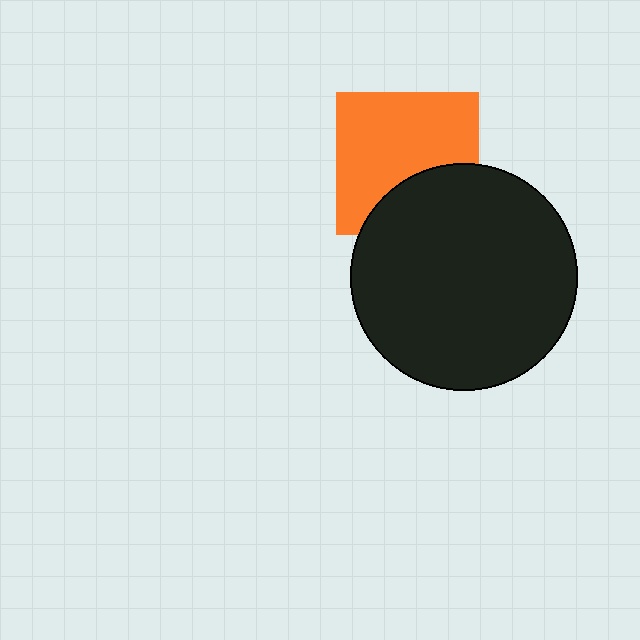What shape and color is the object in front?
The object in front is a black circle.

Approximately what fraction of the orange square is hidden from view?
Roughly 32% of the orange square is hidden behind the black circle.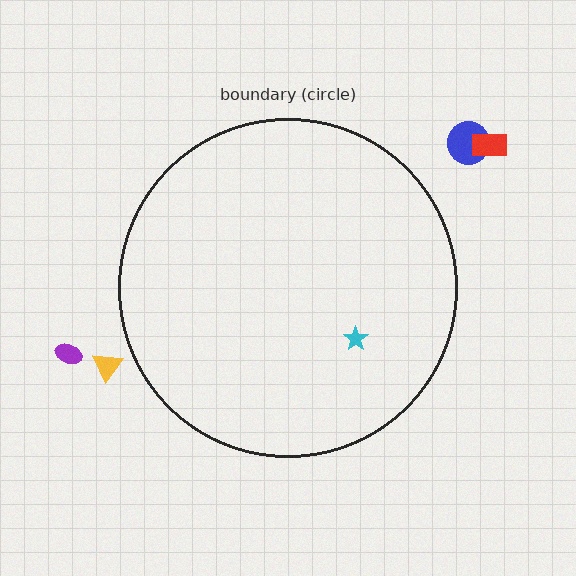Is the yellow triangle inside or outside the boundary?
Outside.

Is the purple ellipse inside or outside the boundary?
Outside.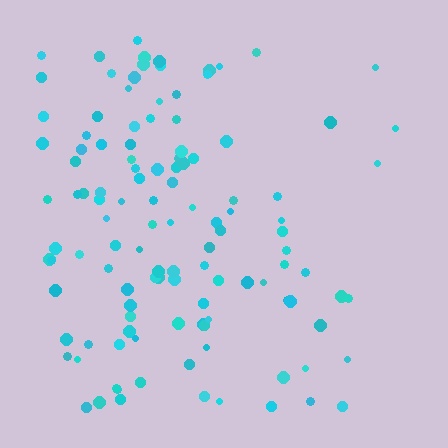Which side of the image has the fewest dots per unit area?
The right.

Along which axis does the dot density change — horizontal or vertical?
Horizontal.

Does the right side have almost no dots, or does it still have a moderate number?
Still a moderate number, just noticeably fewer than the left.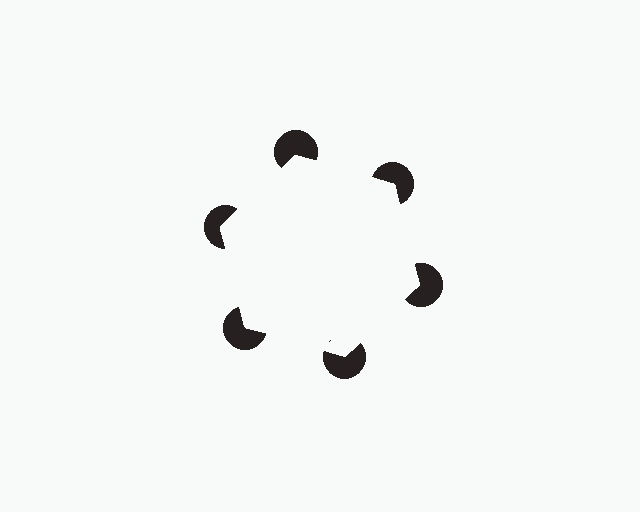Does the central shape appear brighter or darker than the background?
It typically appears slightly brighter than the background, even though no actual brightness change is drawn.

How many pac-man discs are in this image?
There are 6 — one at each vertex of the illusory hexagon.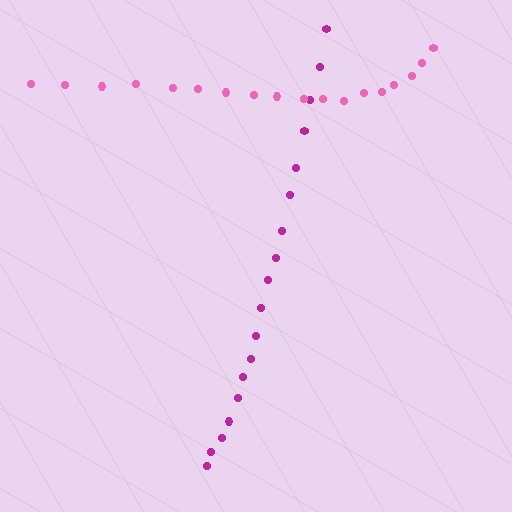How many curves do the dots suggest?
There are 2 distinct paths.